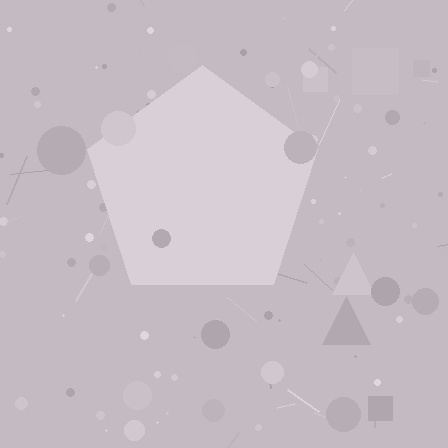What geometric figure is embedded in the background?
A pentagon is embedded in the background.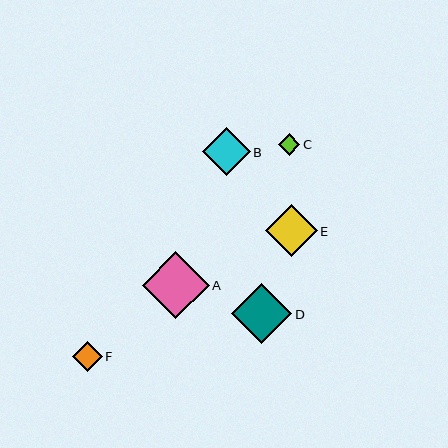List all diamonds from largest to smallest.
From largest to smallest: A, D, E, B, F, C.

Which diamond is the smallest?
Diamond C is the smallest with a size of approximately 21 pixels.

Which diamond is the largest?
Diamond A is the largest with a size of approximately 67 pixels.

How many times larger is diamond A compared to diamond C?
Diamond A is approximately 3.1 times the size of diamond C.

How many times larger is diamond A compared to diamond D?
Diamond A is approximately 1.1 times the size of diamond D.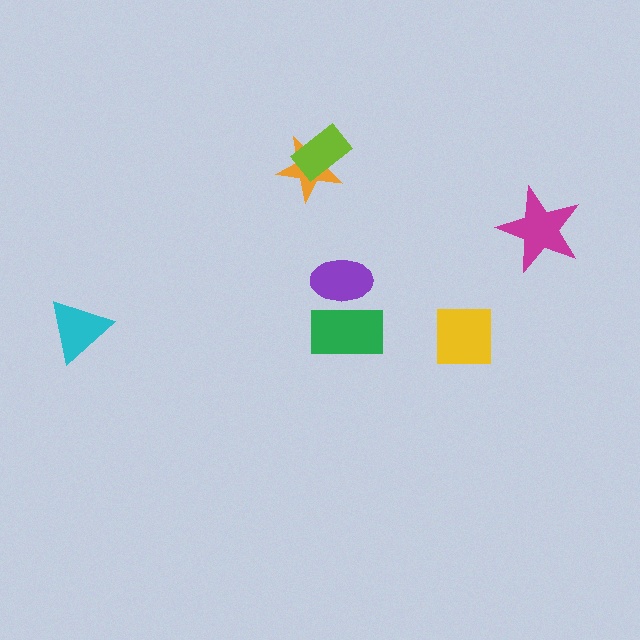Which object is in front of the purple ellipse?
The green rectangle is in front of the purple ellipse.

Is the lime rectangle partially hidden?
No, no other shape covers it.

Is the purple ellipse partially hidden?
Yes, it is partially covered by another shape.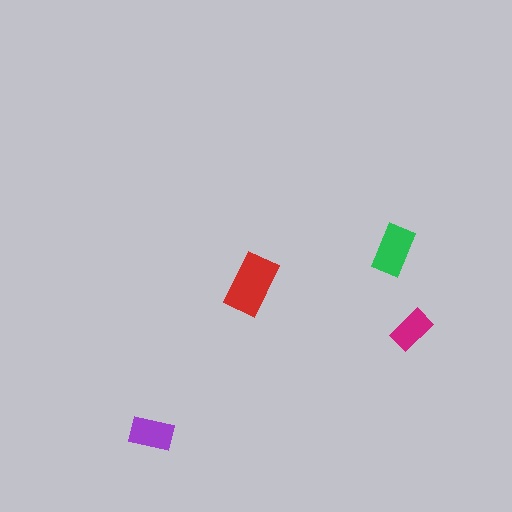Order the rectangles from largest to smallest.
the red one, the green one, the purple one, the magenta one.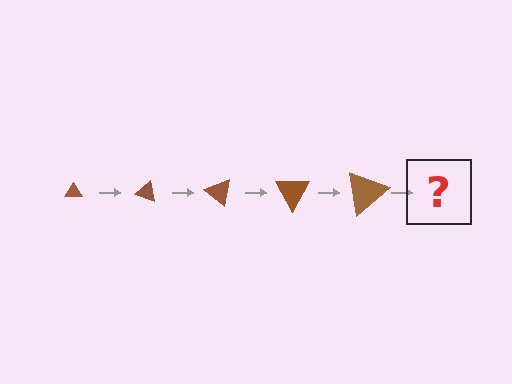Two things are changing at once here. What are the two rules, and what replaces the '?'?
The two rules are that the triangle grows larger each step and it rotates 20 degrees each step. The '?' should be a triangle, larger than the previous one and rotated 100 degrees from the start.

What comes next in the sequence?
The next element should be a triangle, larger than the previous one and rotated 100 degrees from the start.